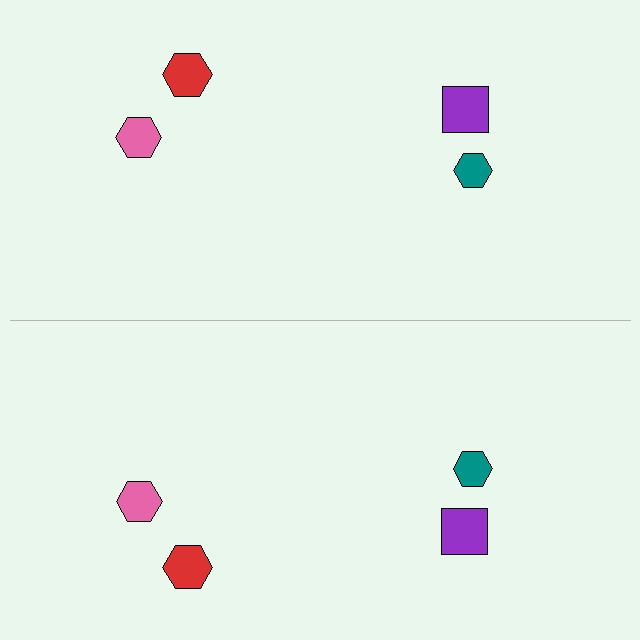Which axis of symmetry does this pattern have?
The pattern has a horizontal axis of symmetry running through the center of the image.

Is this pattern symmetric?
Yes, this pattern has bilateral (reflection) symmetry.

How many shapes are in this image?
There are 8 shapes in this image.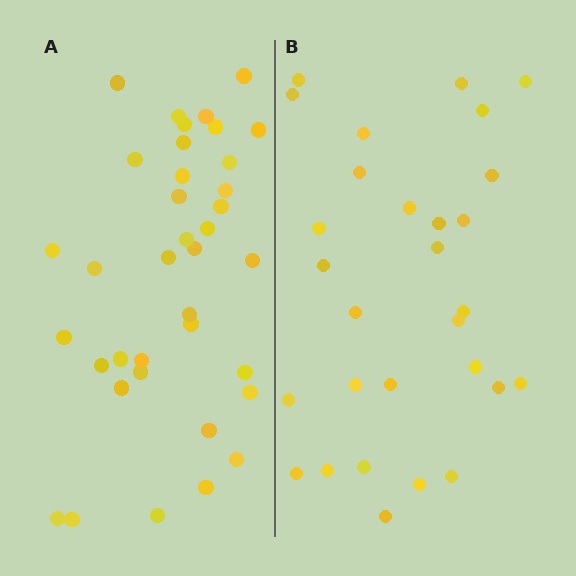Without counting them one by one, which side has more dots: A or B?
Region A (the left region) has more dots.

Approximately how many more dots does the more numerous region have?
Region A has roughly 8 or so more dots than region B.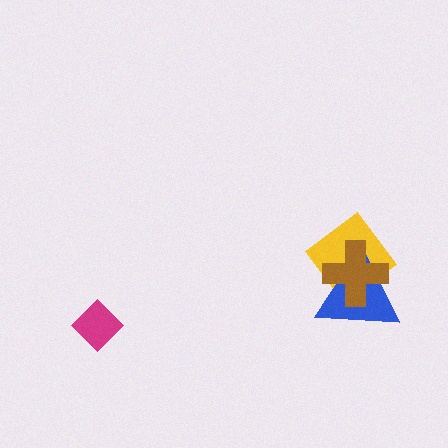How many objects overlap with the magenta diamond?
0 objects overlap with the magenta diamond.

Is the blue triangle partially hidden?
Yes, it is partially covered by another shape.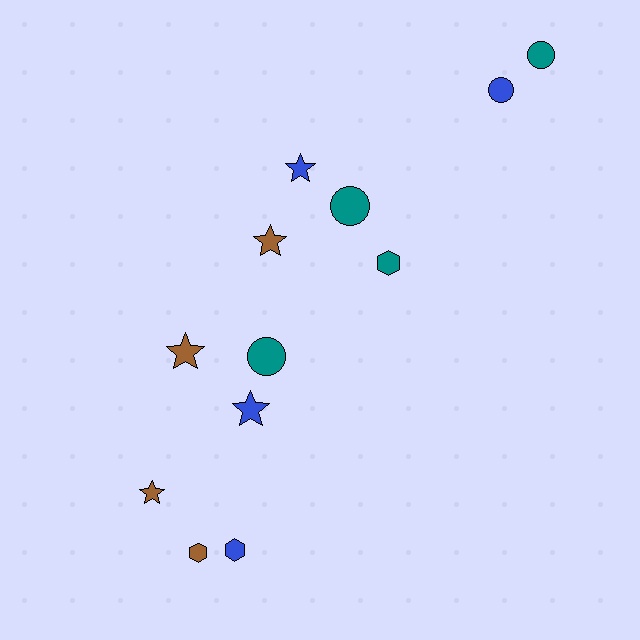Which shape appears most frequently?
Star, with 5 objects.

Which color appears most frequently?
Teal, with 4 objects.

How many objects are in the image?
There are 12 objects.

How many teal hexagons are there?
There is 1 teal hexagon.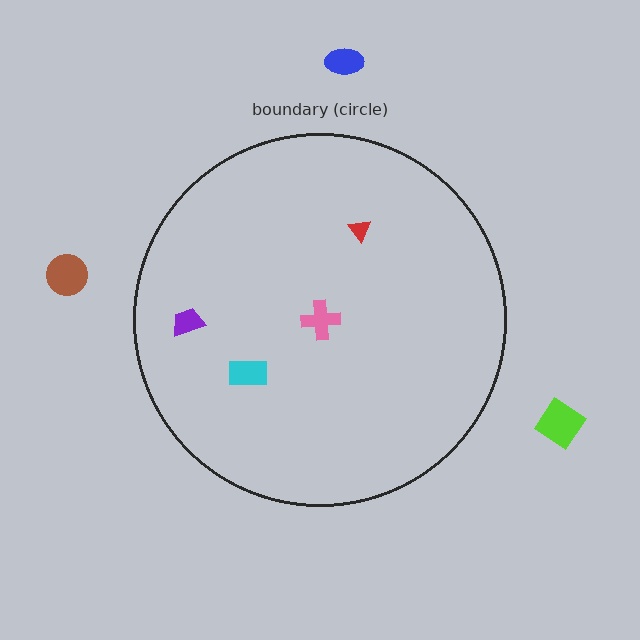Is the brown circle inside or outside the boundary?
Outside.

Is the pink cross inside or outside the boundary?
Inside.